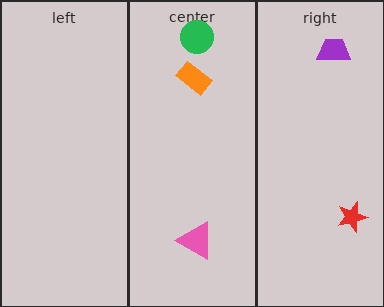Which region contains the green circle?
The center region.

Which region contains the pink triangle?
The center region.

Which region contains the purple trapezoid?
The right region.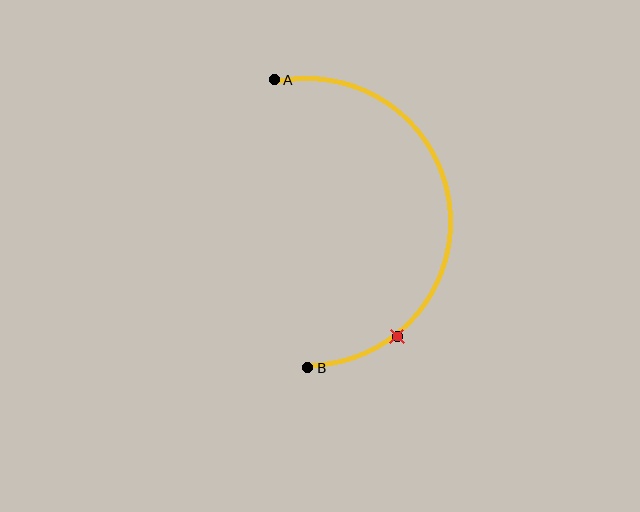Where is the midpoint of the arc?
The arc midpoint is the point on the curve farthest from the straight line joining A and B. It sits to the right of that line.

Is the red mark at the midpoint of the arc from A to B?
No. The red mark lies on the arc but is closer to endpoint B. The arc midpoint would be at the point on the curve equidistant along the arc from both A and B.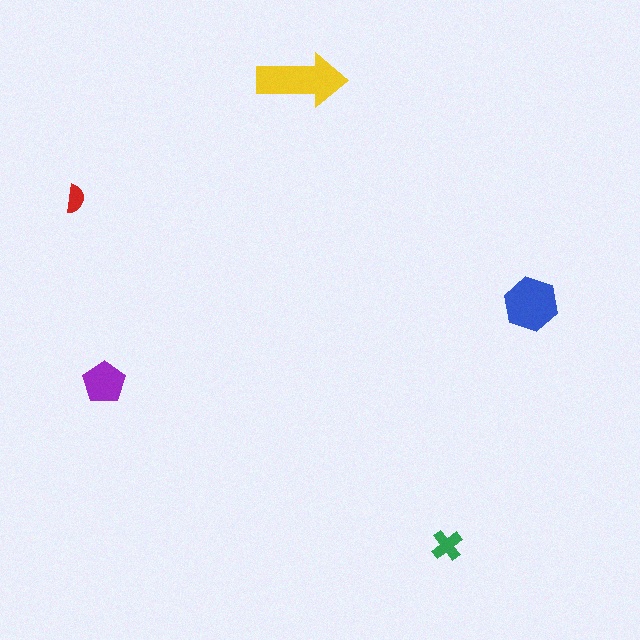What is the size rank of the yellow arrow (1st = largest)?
1st.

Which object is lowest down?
The green cross is bottommost.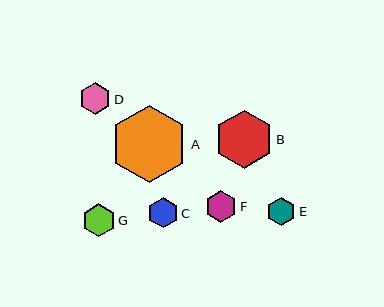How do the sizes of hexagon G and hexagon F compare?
Hexagon G and hexagon F are approximately the same size.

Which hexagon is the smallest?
Hexagon E is the smallest with a size of approximately 29 pixels.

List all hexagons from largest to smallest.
From largest to smallest: A, B, G, F, D, C, E.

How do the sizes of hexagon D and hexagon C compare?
Hexagon D and hexagon C are approximately the same size.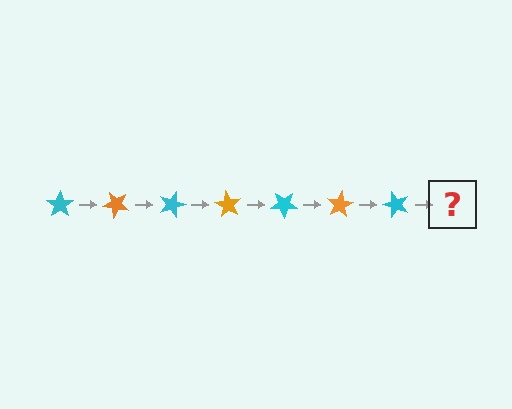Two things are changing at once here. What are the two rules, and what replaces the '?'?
The two rules are that it rotates 45 degrees each step and the color cycles through cyan and orange. The '?' should be an orange star, rotated 315 degrees from the start.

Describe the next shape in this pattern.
It should be an orange star, rotated 315 degrees from the start.